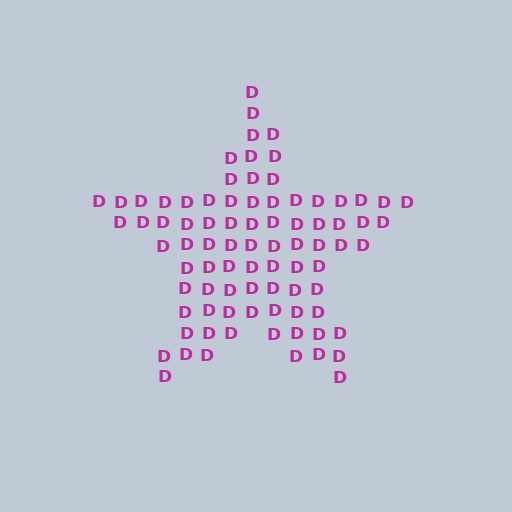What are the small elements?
The small elements are letter D's.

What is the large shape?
The large shape is a star.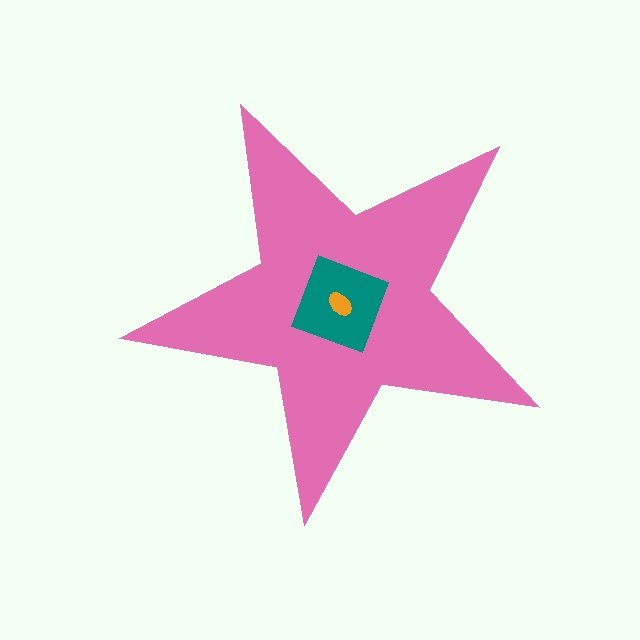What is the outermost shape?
The pink star.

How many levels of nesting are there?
3.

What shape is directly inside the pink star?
The teal diamond.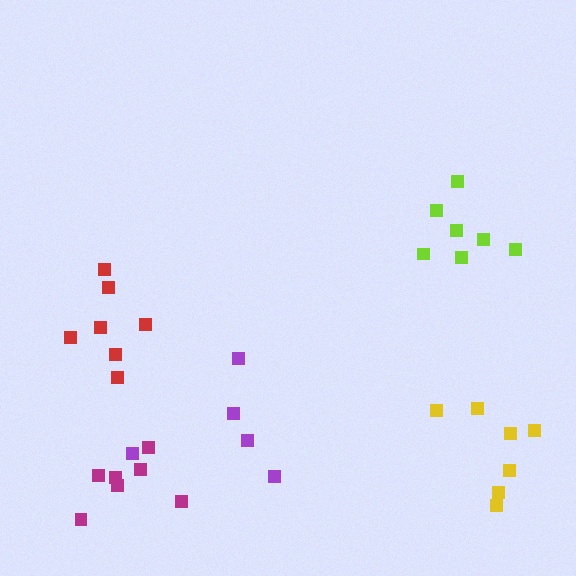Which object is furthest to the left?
The magenta cluster is leftmost.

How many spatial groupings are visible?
There are 5 spatial groupings.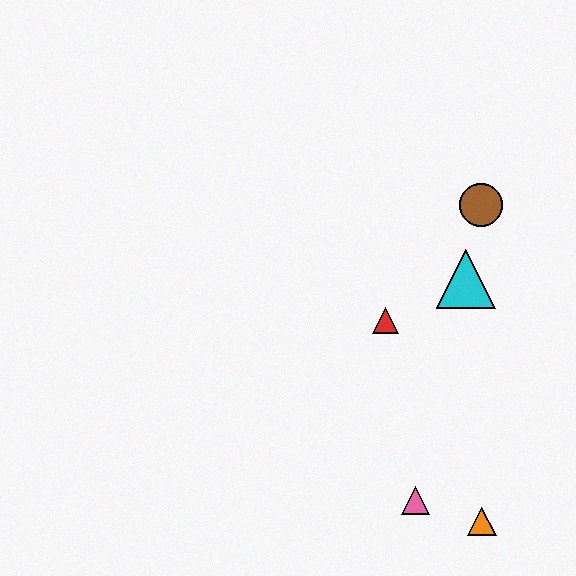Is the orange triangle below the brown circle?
Yes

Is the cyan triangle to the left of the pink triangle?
No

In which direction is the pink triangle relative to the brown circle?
The pink triangle is below the brown circle.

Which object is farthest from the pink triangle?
The brown circle is farthest from the pink triangle.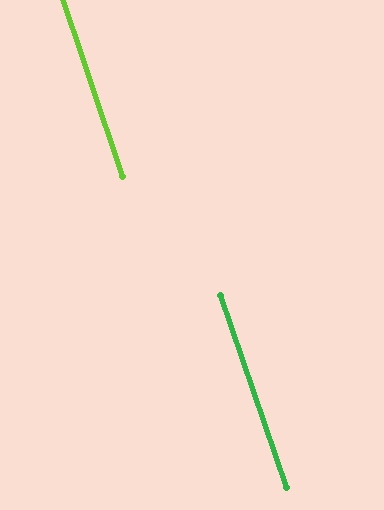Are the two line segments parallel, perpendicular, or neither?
Parallel — their directions differ by only 0.6°.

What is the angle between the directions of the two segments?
Approximately 1 degree.